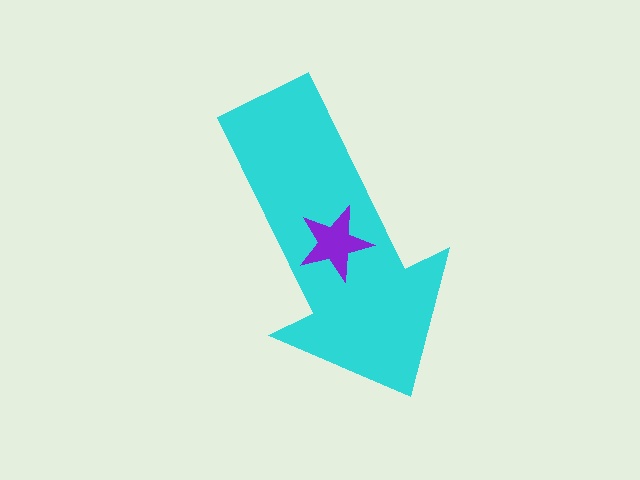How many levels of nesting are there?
2.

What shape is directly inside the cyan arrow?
The purple star.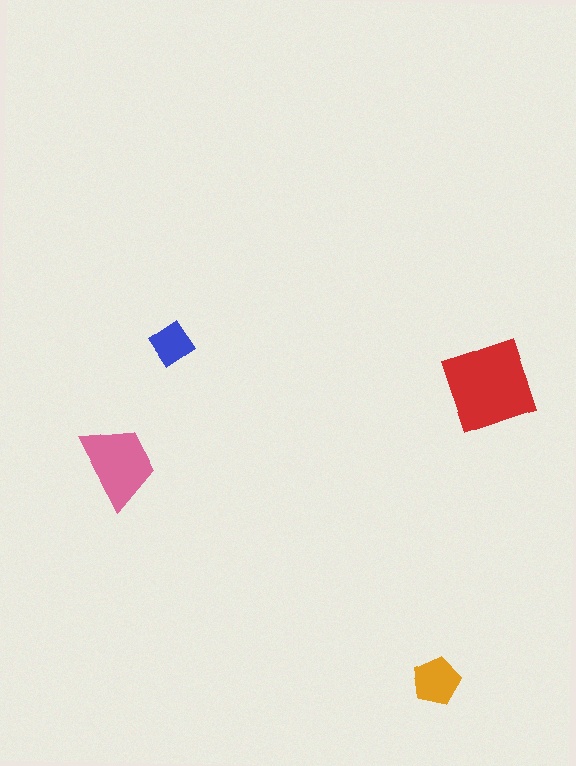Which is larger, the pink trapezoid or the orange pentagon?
The pink trapezoid.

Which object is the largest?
The red square.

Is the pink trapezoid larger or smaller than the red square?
Smaller.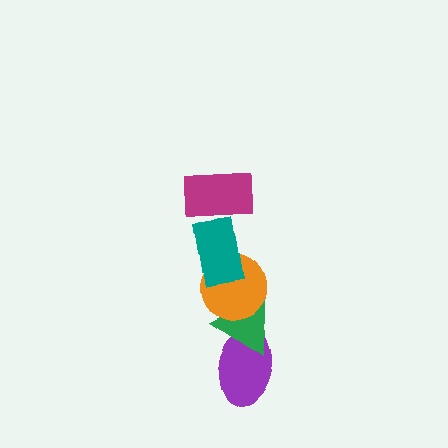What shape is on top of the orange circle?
The teal rectangle is on top of the orange circle.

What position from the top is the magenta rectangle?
The magenta rectangle is 1st from the top.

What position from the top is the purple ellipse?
The purple ellipse is 5th from the top.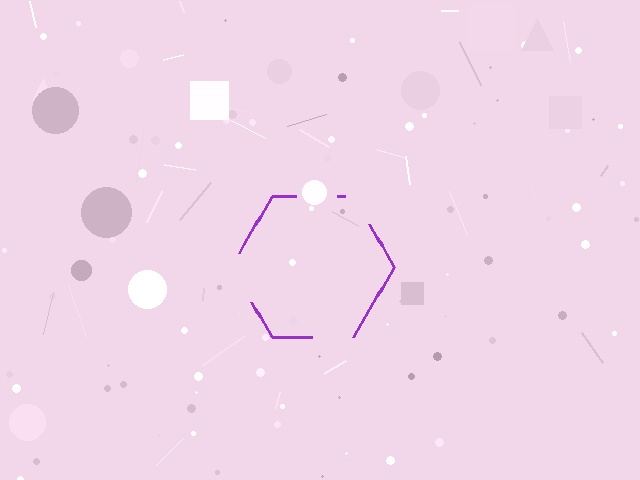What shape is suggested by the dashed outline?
The dashed outline suggests a hexagon.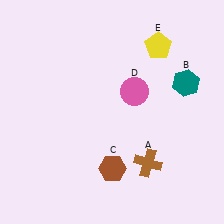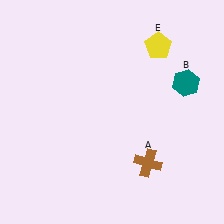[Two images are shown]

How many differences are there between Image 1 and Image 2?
There are 2 differences between the two images.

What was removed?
The pink circle (D), the brown hexagon (C) were removed in Image 2.